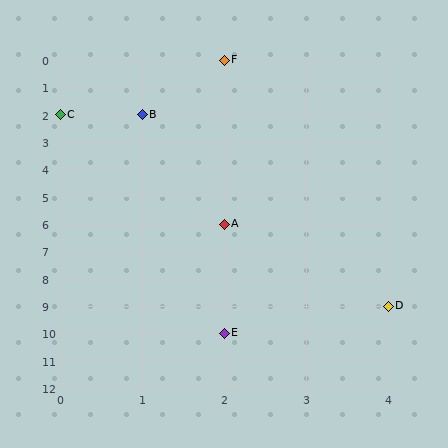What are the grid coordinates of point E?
Point E is at grid coordinates (2, 10).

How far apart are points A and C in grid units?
Points A and C are 2 columns and 4 rows apart (about 4.5 grid units diagonally).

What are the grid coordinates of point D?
Point D is at grid coordinates (4, 9).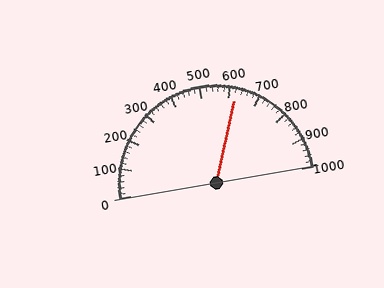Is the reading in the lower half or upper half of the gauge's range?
The reading is in the upper half of the range (0 to 1000).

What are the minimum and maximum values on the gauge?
The gauge ranges from 0 to 1000.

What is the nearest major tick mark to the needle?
The nearest major tick mark is 600.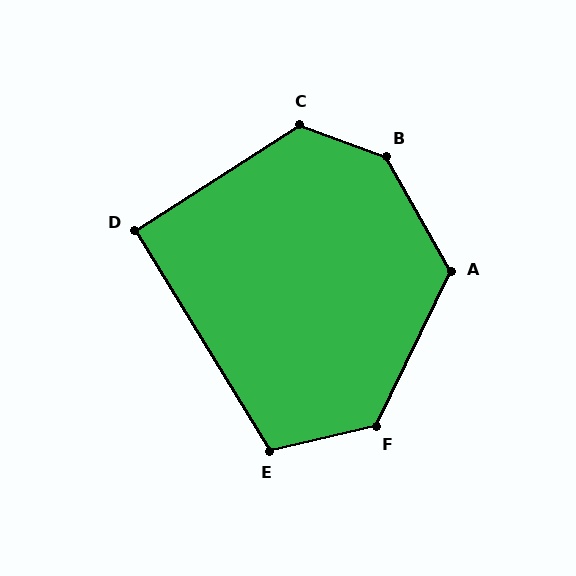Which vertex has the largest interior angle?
B, at approximately 140 degrees.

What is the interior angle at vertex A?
Approximately 125 degrees (obtuse).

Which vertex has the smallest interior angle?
D, at approximately 91 degrees.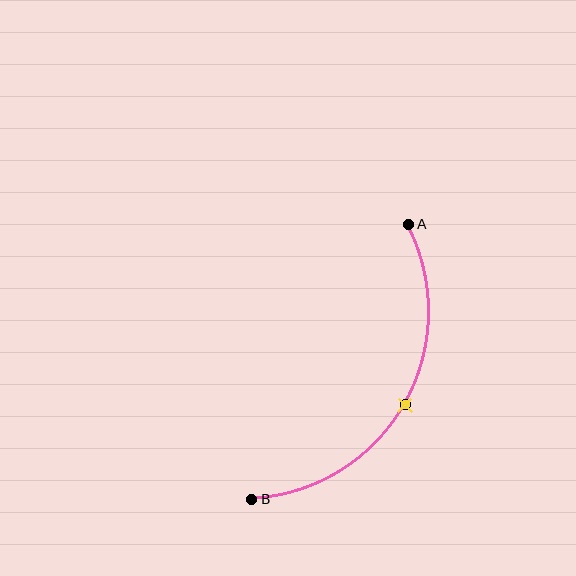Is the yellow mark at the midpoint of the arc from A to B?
Yes. The yellow mark lies on the arc at equal arc-length from both A and B — it is the arc midpoint.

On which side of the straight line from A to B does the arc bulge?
The arc bulges to the right of the straight line connecting A and B.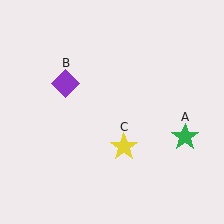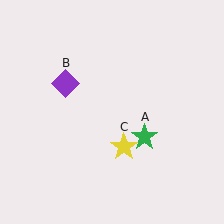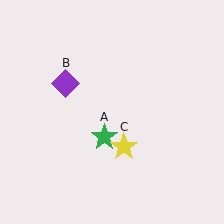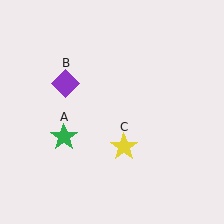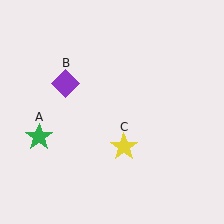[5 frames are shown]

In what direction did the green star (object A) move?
The green star (object A) moved left.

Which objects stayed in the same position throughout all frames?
Purple diamond (object B) and yellow star (object C) remained stationary.